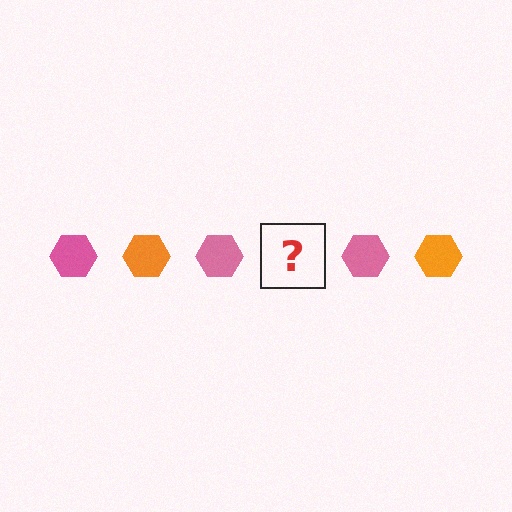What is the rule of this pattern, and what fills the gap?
The rule is that the pattern cycles through pink, orange hexagons. The gap should be filled with an orange hexagon.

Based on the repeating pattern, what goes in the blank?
The blank should be an orange hexagon.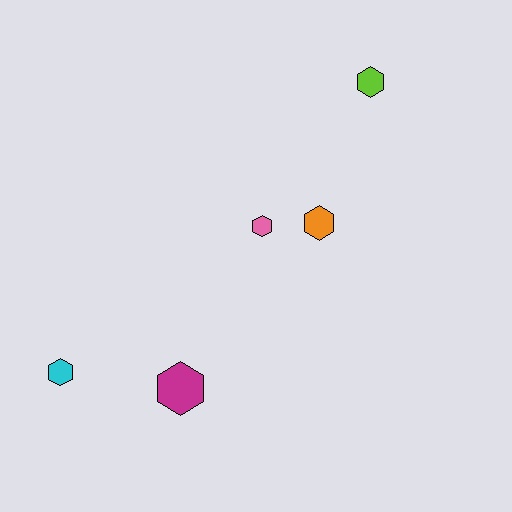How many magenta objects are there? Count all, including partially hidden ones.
There is 1 magenta object.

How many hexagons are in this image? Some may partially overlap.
There are 5 hexagons.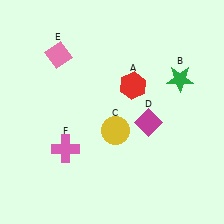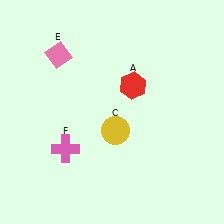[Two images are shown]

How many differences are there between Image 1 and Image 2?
There are 2 differences between the two images.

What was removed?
The magenta diamond (D), the green star (B) were removed in Image 2.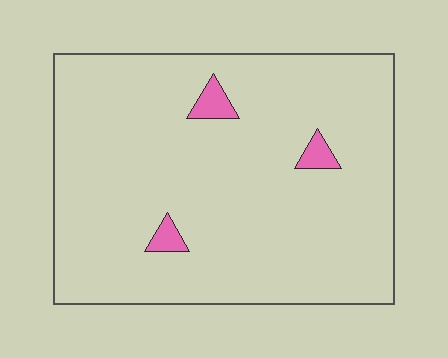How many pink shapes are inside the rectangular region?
3.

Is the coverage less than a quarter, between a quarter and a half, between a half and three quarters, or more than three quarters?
Less than a quarter.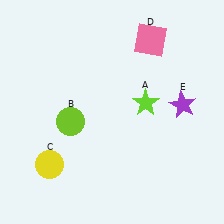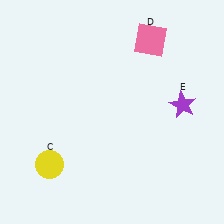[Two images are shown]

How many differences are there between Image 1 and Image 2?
There are 2 differences between the two images.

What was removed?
The lime circle (B), the lime star (A) were removed in Image 2.